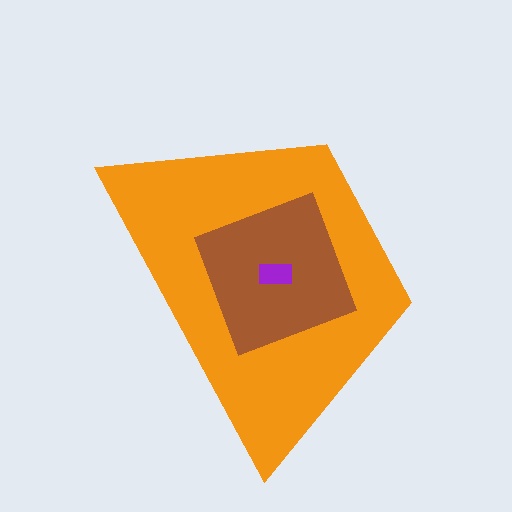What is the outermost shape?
The orange trapezoid.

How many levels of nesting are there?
3.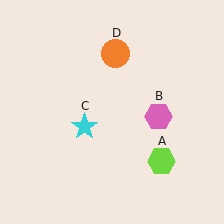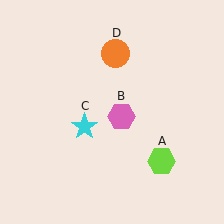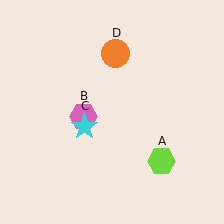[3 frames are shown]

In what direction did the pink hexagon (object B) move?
The pink hexagon (object B) moved left.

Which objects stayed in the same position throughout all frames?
Lime hexagon (object A) and cyan star (object C) and orange circle (object D) remained stationary.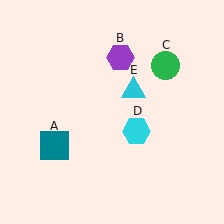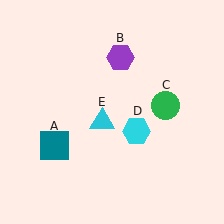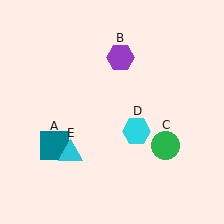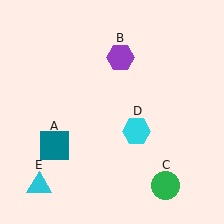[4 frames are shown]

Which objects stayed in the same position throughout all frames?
Teal square (object A) and purple hexagon (object B) and cyan hexagon (object D) remained stationary.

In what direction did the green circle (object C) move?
The green circle (object C) moved down.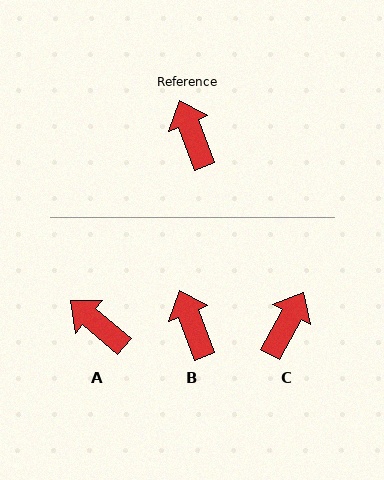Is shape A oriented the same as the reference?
No, it is off by about 29 degrees.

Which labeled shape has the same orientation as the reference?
B.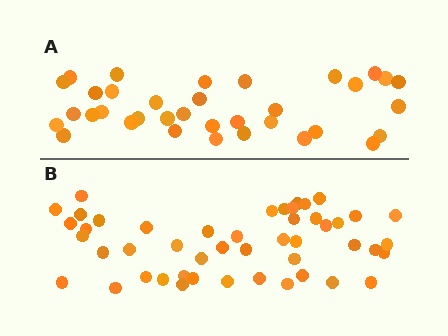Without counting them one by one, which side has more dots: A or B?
Region B (the bottom region) has more dots.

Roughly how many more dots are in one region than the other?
Region B has approximately 15 more dots than region A.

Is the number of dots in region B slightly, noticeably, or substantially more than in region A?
Region B has noticeably more, but not dramatically so. The ratio is roughly 1.4 to 1.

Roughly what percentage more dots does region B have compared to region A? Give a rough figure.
About 35% more.